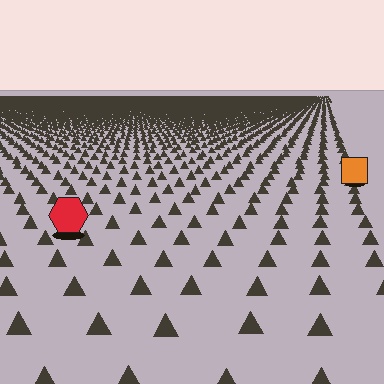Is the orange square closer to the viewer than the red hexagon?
No. The red hexagon is closer — you can tell from the texture gradient: the ground texture is coarser near it.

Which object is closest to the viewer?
The red hexagon is closest. The texture marks near it are larger and more spread out.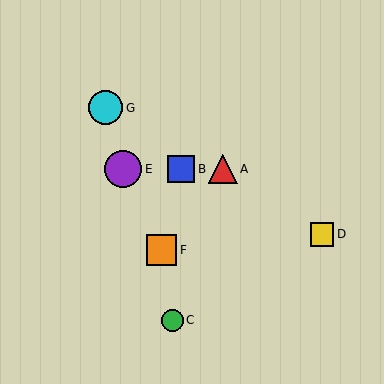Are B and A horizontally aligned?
Yes, both are at y≈169.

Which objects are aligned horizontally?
Objects A, B, E are aligned horizontally.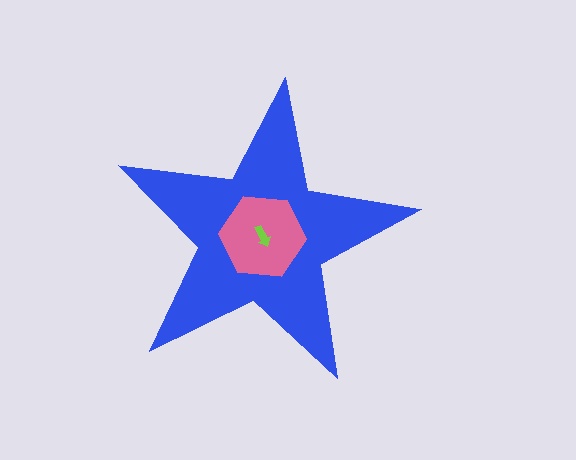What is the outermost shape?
The blue star.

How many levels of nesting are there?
3.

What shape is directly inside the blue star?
The pink hexagon.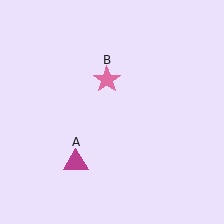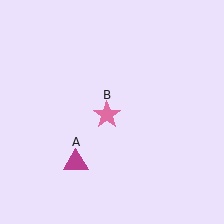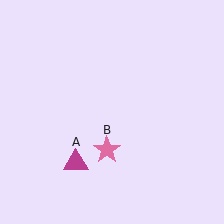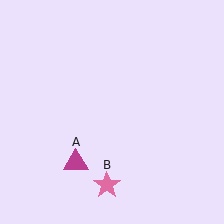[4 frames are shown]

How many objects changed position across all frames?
1 object changed position: pink star (object B).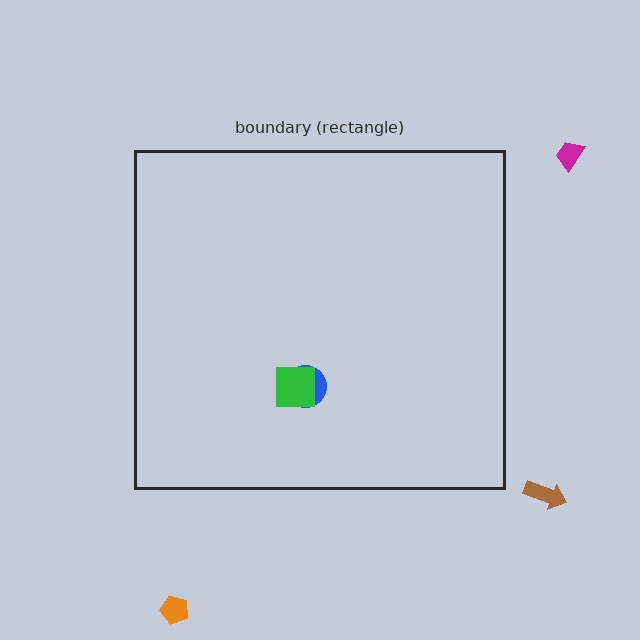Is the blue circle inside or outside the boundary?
Inside.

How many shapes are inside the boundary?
2 inside, 3 outside.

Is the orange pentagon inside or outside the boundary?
Outside.